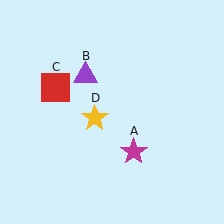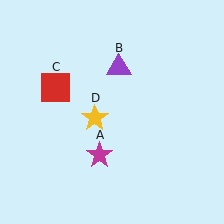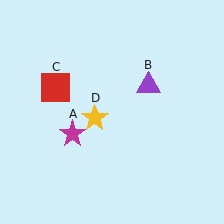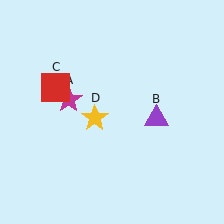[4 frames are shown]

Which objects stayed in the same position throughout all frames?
Red square (object C) and yellow star (object D) remained stationary.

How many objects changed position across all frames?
2 objects changed position: magenta star (object A), purple triangle (object B).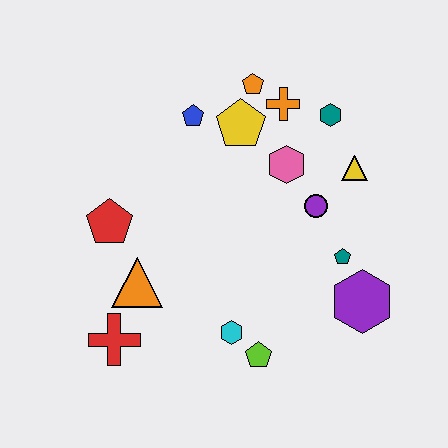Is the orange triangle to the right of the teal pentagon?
No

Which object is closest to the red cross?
The orange triangle is closest to the red cross.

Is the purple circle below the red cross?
No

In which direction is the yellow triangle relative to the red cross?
The yellow triangle is to the right of the red cross.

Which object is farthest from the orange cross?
The red cross is farthest from the orange cross.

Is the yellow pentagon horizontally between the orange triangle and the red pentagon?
No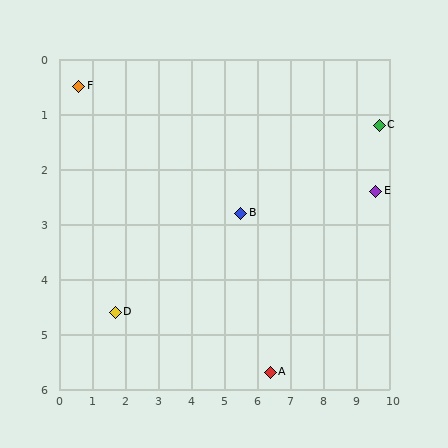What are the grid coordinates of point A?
Point A is at approximately (6.4, 5.7).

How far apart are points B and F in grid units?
Points B and F are about 5.4 grid units apart.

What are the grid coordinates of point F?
Point F is at approximately (0.6, 0.5).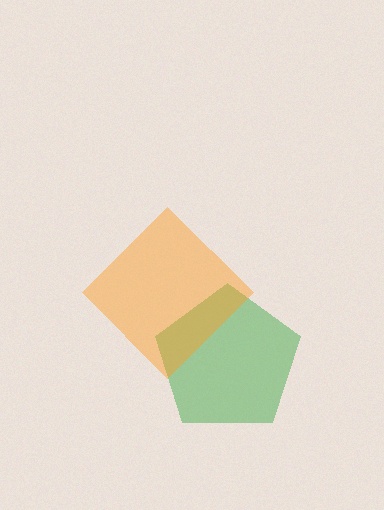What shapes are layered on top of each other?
The layered shapes are: a green pentagon, an orange diamond.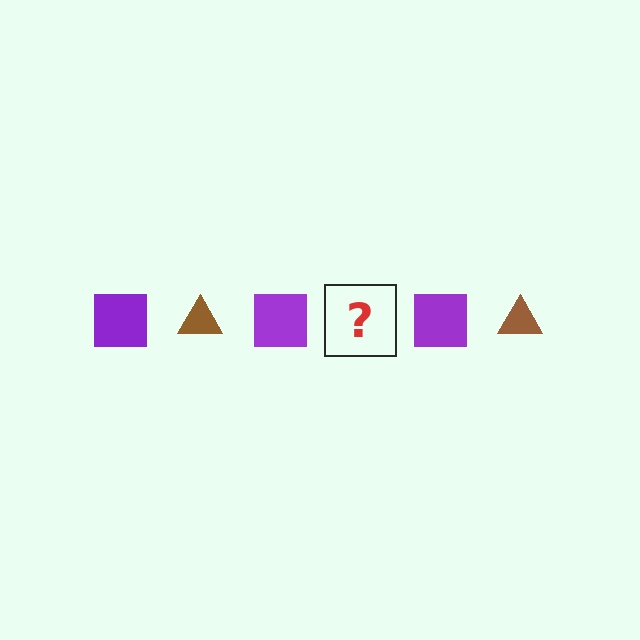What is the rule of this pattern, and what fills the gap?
The rule is that the pattern alternates between purple square and brown triangle. The gap should be filled with a brown triangle.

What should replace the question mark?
The question mark should be replaced with a brown triangle.